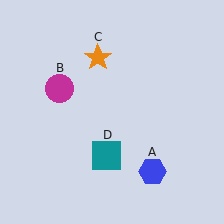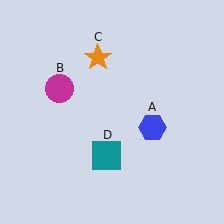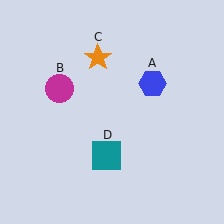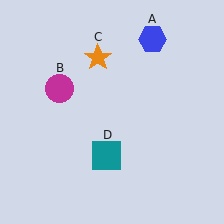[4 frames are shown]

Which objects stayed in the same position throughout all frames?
Magenta circle (object B) and orange star (object C) and teal square (object D) remained stationary.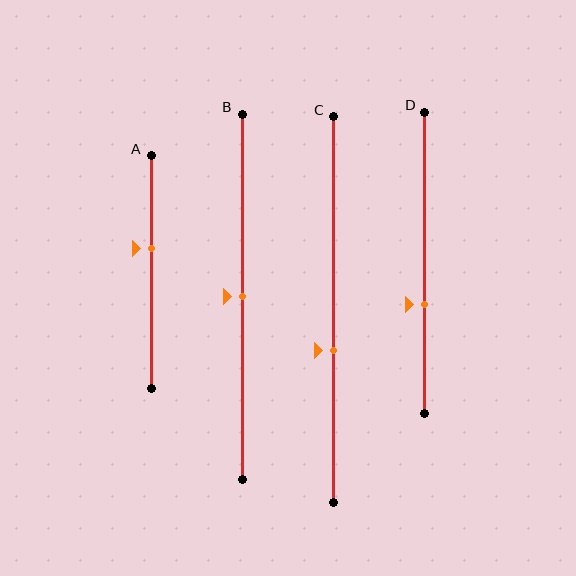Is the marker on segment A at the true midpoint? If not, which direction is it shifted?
No, the marker on segment A is shifted upward by about 10% of the segment length.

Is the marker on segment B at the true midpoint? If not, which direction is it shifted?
Yes, the marker on segment B is at the true midpoint.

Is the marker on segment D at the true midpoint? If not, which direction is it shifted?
No, the marker on segment D is shifted downward by about 14% of the segment length.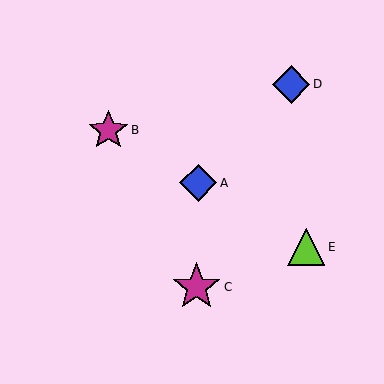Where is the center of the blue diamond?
The center of the blue diamond is at (198, 183).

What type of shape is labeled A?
Shape A is a blue diamond.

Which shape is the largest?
The magenta star (labeled C) is the largest.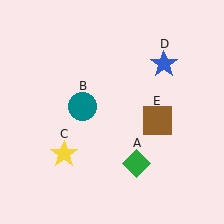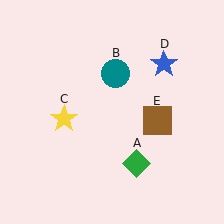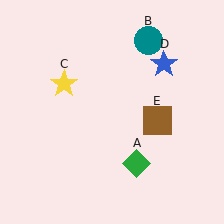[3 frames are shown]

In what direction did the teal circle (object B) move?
The teal circle (object B) moved up and to the right.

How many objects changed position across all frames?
2 objects changed position: teal circle (object B), yellow star (object C).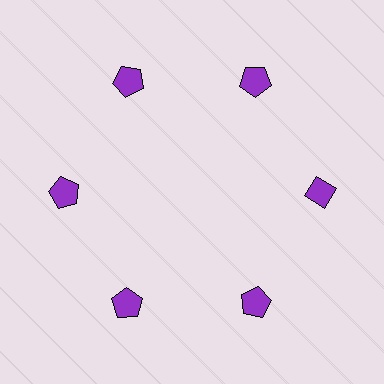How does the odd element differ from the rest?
It has a different shape: diamond instead of pentagon.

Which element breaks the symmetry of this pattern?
The purple diamond at roughly the 3 o'clock position breaks the symmetry. All other shapes are purple pentagons.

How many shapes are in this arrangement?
There are 6 shapes arranged in a ring pattern.